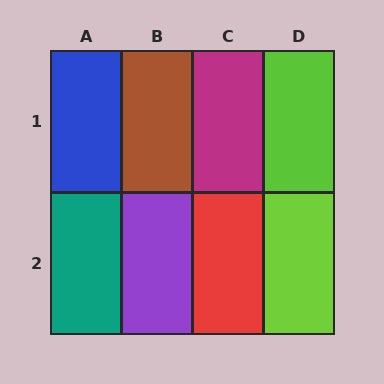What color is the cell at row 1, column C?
Magenta.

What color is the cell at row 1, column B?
Brown.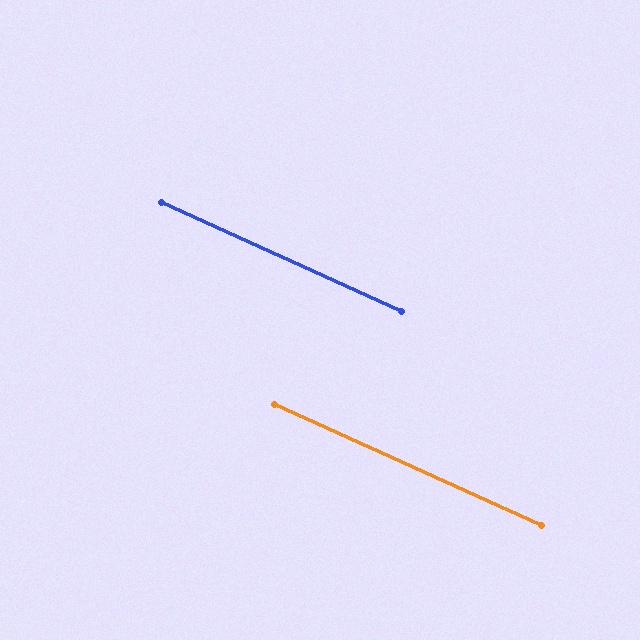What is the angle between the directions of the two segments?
Approximately 0 degrees.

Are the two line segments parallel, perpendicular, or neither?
Parallel — their directions differ by only 0.1°.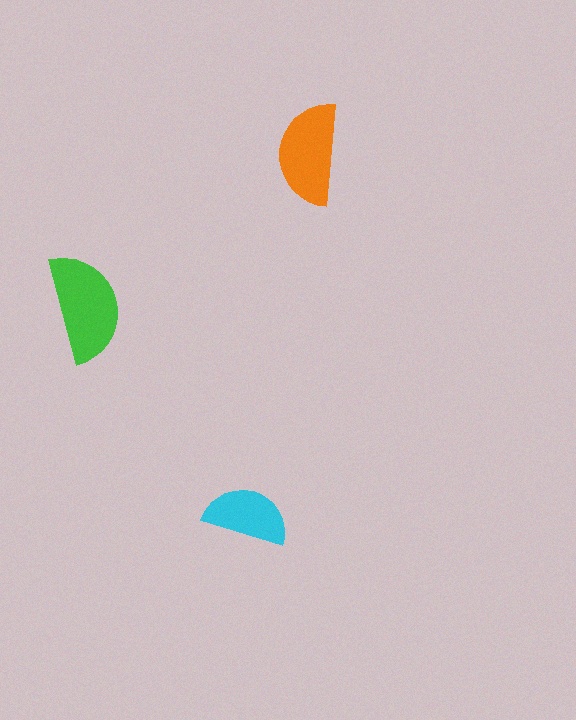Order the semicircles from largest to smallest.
the green one, the orange one, the cyan one.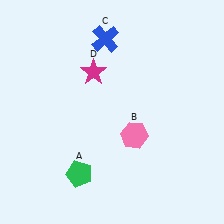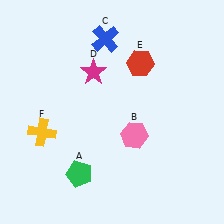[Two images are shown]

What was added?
A red hexagon (E), a yellow cross (F) were added in Image 2.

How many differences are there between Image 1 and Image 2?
There are 2 differences between the two images.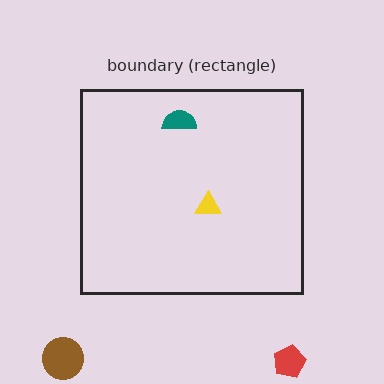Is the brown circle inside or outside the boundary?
Outside.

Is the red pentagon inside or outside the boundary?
Outside.